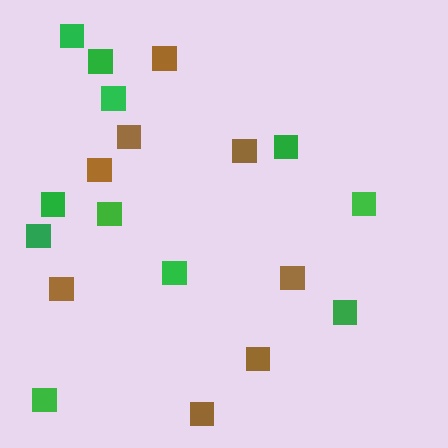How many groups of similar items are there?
There are 2 groups: one group of green squares (11) and one group of brown squares (8).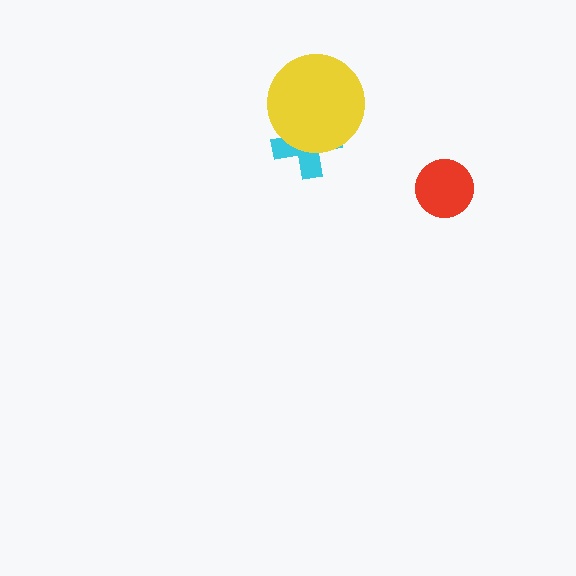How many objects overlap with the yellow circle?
1 object overlaps with the yellow circle.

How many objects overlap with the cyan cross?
1 object overlaps with the cyan cross.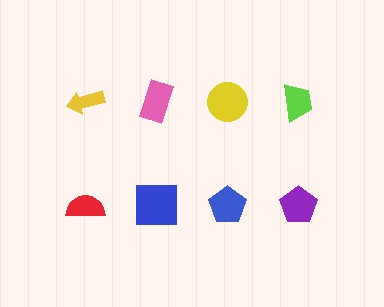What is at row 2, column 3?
A blue pentagon.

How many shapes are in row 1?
4 shapes.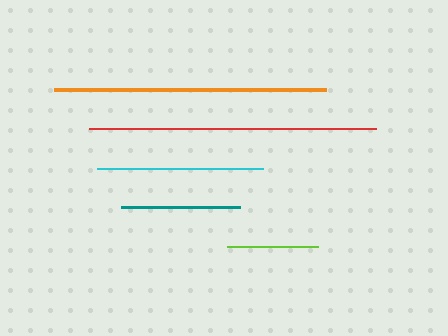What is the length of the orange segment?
The orange segment is approximately 272 pixels long.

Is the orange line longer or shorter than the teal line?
The orange line is longer than the teal line.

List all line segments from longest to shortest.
From longest to shortest: red, orange, cyan, teal, lime.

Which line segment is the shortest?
The lime line is the shortest at approximately 91 pixels.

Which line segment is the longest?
The red line is the longest at approximately 286 pixels.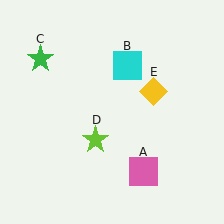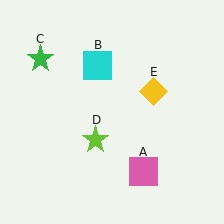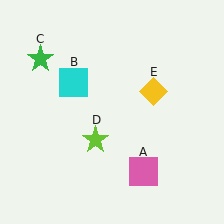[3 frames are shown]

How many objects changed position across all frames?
1 object changed position: cyan square (object B).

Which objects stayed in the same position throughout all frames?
Pink square (object A) and green star (object C) and lime star (object D) and yellow diamond (object E) remained stationary.